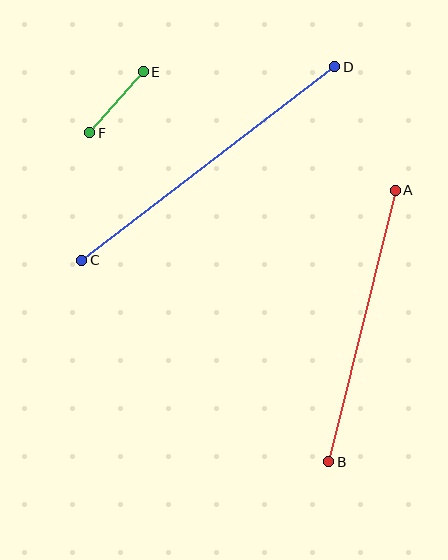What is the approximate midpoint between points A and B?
The midpoint is at approximately (362, 326) pixels.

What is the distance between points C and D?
The distance is approximately 319 pixels.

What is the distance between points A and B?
The distance is approximately 280 pixels.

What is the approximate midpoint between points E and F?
The midpoint is at approximately (116, 102) pixels.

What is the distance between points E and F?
The distance is approximately 81 pixels.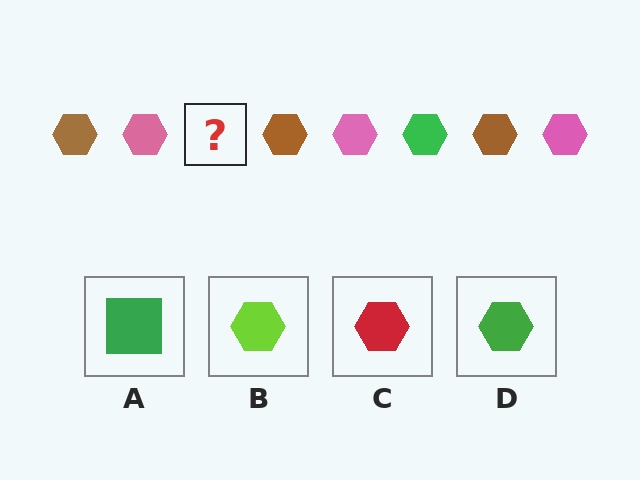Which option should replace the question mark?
Option D.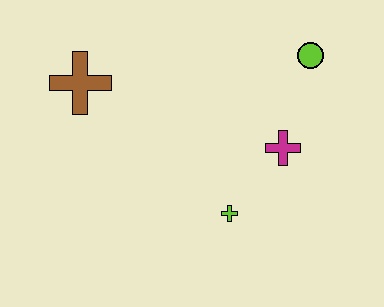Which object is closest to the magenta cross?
The lime cross is closest to the magenta cross.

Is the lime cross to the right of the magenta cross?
No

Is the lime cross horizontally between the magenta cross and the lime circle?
No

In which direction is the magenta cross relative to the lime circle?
The magenta cross is below the lime circle.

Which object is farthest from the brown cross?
The lime circle is farthest from the brown cross.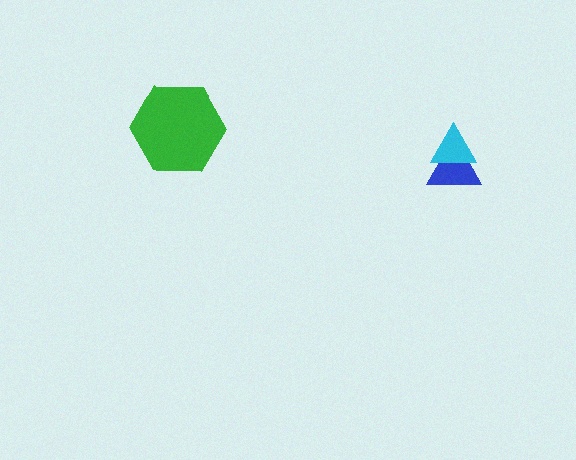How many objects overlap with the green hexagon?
0 objects overlap with the green hexagon.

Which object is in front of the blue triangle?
The cyan triangle is in front of the blue triangle.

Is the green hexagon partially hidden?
No, no other shape covers it.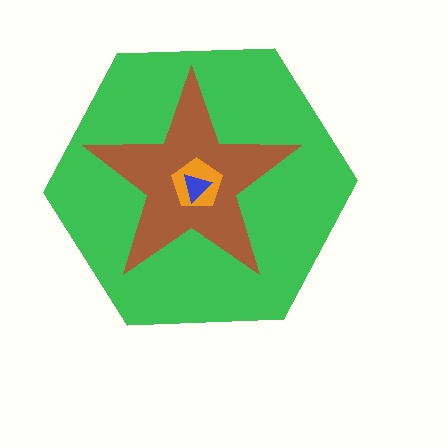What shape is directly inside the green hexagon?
The brown star.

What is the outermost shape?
The green hexagon.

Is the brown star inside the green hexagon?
Yes.